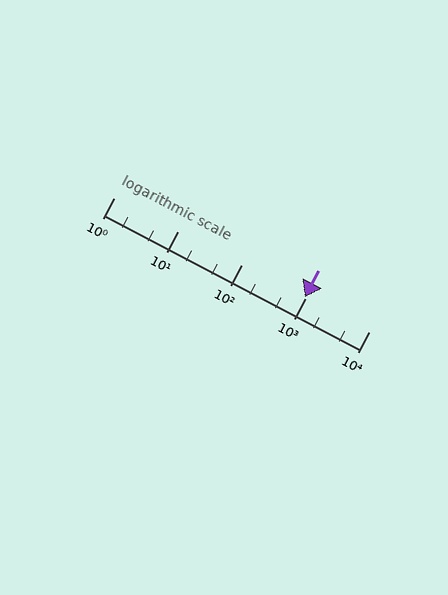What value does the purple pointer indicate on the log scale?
The pointer indicates approximately 990.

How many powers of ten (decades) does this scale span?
The scale spans 4 decades, from 1 to 10000.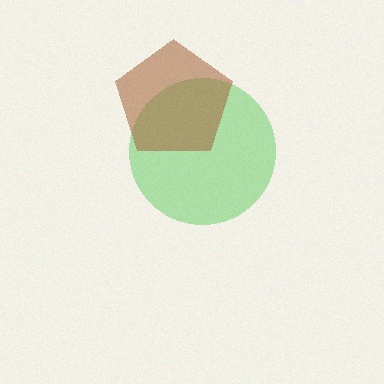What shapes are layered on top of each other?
The layered shapes are: a green circle, a brown pentagon.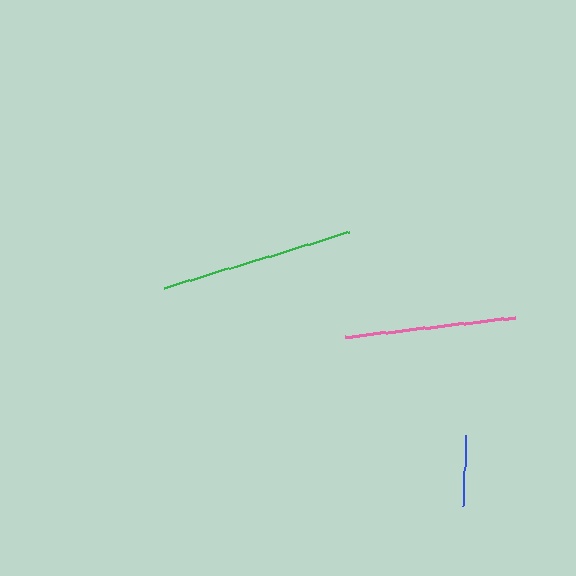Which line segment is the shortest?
The blue line is the shortest at approximately 71 pixels.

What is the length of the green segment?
The green segment is approximately 195 pixels long.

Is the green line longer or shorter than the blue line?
The green line is longer than the blue line.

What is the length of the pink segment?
The pink segment is approximately 172 pixels long.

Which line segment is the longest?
The green line is the longest at approximately 195 pixels.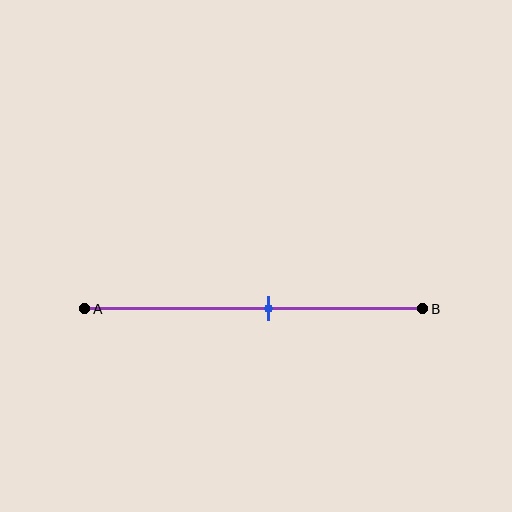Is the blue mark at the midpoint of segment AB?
No, the mark is at about 55% from A, not at the 50% midpoint.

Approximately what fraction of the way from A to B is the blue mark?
The blue mark is approximately 55% of the way from A to B.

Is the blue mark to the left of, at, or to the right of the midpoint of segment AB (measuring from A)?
The blue mark is to the right of the midpoint of segment AB.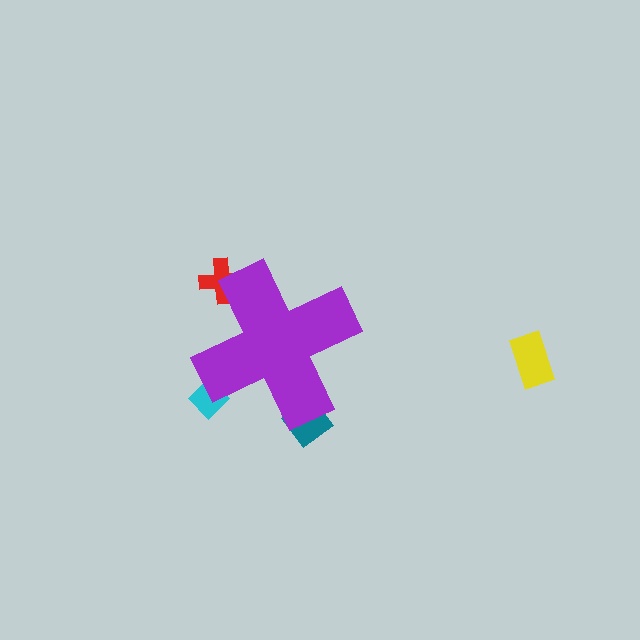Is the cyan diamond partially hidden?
Yes, the cyan diamond is partially hidden behind the purple cross.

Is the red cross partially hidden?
Yes, the red cross is partially hidden behind the purple cross.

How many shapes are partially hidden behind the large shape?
3 shapes are partially hidden.